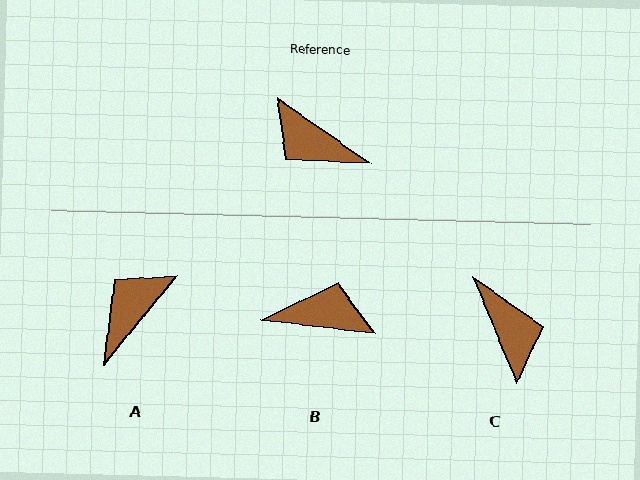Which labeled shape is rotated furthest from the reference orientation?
B, about 152 degrees away.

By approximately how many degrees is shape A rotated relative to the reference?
Approximately 94 degrees clockwise.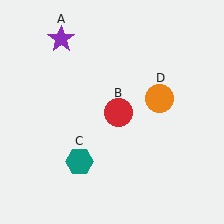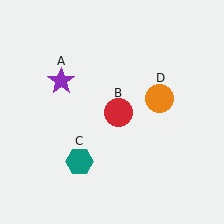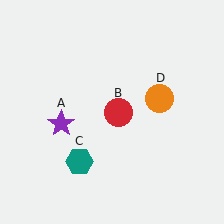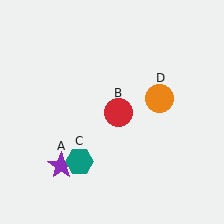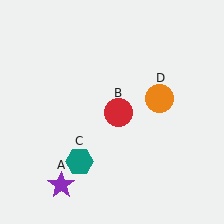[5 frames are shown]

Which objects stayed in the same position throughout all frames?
Red circle (object B) and teal hexagon (object C) and orange circle (object D) remained stationary.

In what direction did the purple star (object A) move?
The purple star (object A) moved down.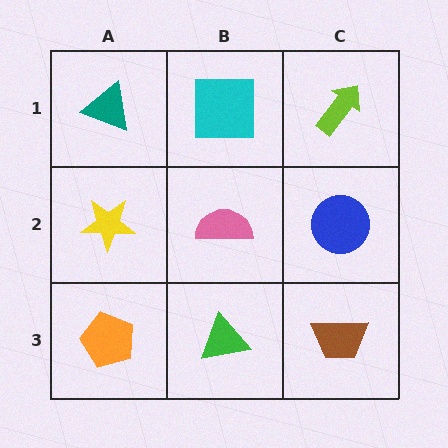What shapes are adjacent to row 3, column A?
A yellow star (row 2, column A), a green triangle (row 3, column B).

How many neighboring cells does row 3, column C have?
2.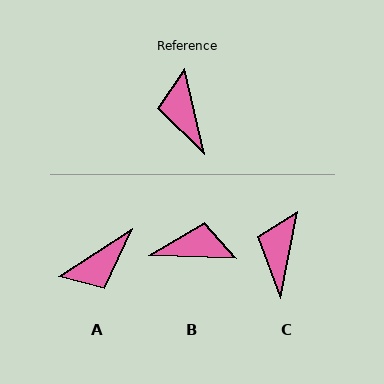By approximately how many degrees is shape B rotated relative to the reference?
Approximately 105 degrees clockwise.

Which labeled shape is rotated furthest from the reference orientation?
A, about 109 degrees away.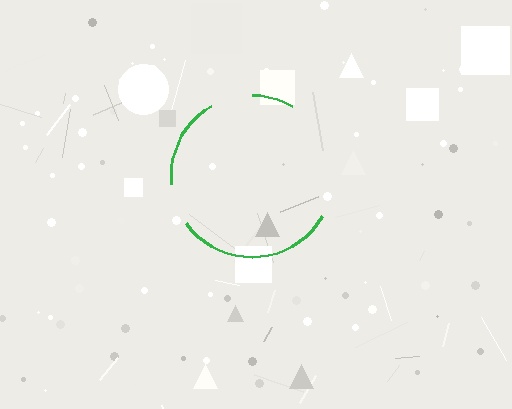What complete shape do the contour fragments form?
The contour fragments form a circle.